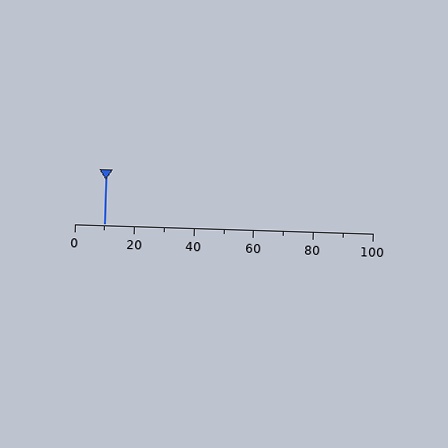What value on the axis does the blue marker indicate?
The marker indicates approximately 10.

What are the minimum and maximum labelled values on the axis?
The axis runs from 0 to 100.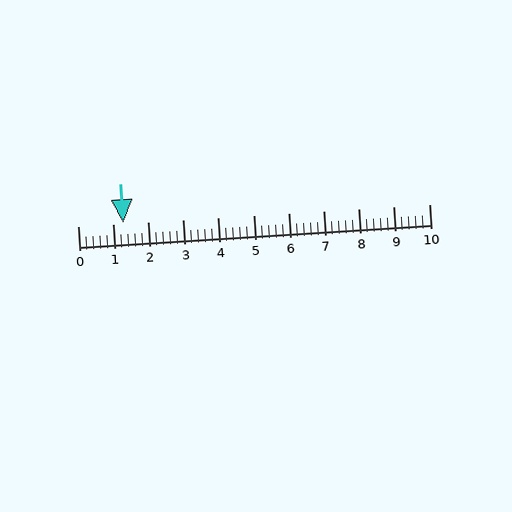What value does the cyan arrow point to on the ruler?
The cyan arrow points to approximately 1.3.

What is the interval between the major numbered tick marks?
The major tick marks are spaced 1 units apart.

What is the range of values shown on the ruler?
The ruler shows values from 0 to 10.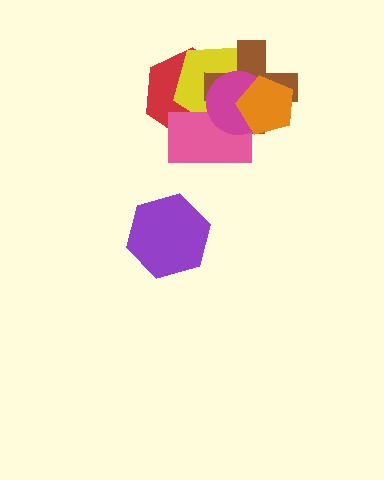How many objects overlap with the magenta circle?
5 objects overlap with the magenta circle.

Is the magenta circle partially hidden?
Yes, it is partially covered by another shape.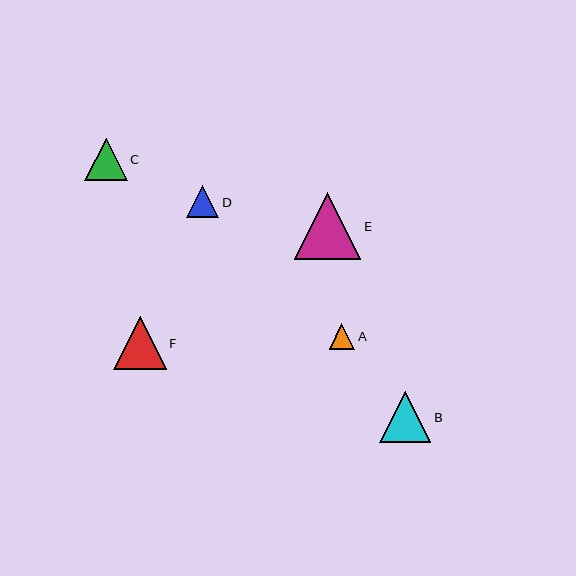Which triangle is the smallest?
Triangle A is the smallest with a size of approximately 26 pixels.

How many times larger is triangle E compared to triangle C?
Triangle E is approximately 1.6 times the size of triangle C.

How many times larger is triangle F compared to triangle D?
Triangle F is approximately 1.6 times the size of triangle D.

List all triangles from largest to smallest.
From largest to smallest: E, F, B, C, D, A.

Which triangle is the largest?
Triangle E is the largest with a size of approximately 67 pixels.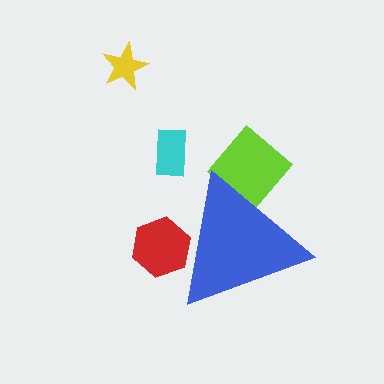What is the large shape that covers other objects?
A blue triangle.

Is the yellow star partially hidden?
No, the yellow star is fully visible.